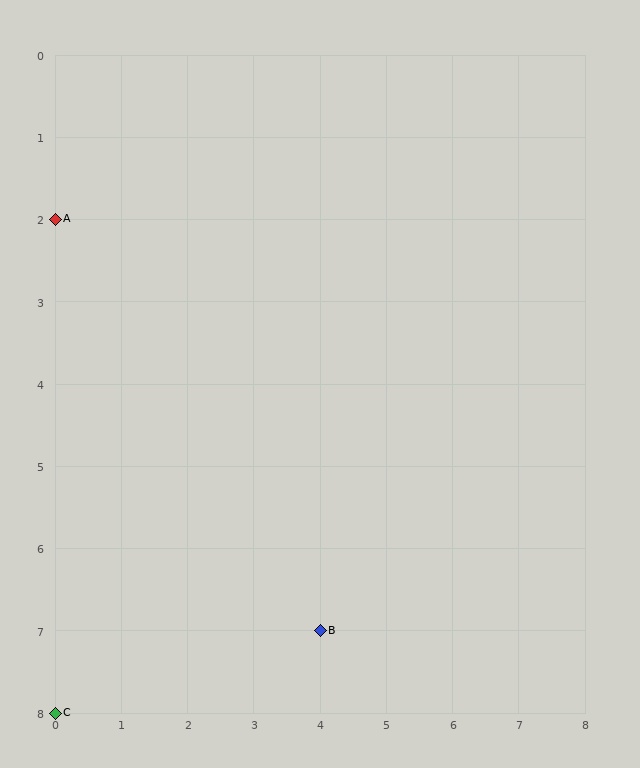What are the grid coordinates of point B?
Point B is at grid coordinates (4, 7).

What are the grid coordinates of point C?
Point C is at grid coordinates (0, 8).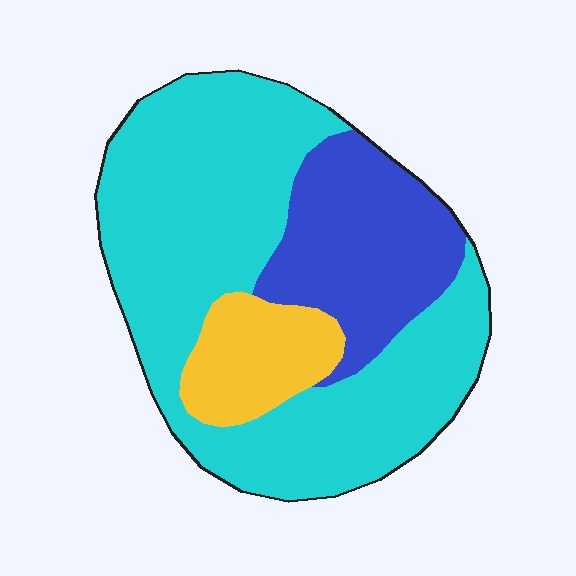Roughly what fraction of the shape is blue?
Blue covers roughly 25% of the shape.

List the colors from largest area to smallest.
From largest to smallest: cyan, blue, yellow.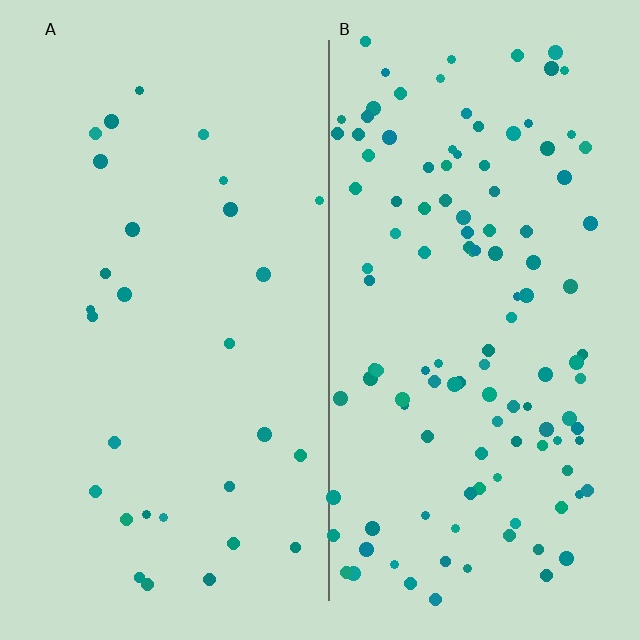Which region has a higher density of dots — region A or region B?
B (the right).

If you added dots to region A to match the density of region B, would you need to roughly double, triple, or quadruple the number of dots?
Approximately quadruple.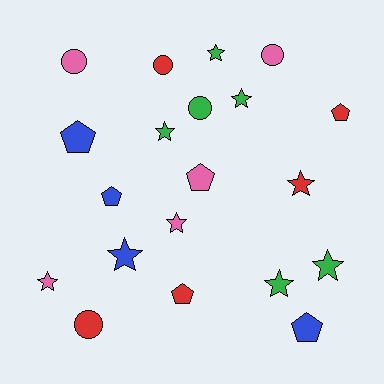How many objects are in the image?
There are 20 objects.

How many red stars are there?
There is 1 red star.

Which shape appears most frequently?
Star, with 9 objects.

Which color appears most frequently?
Green, with 6 objects.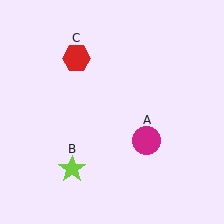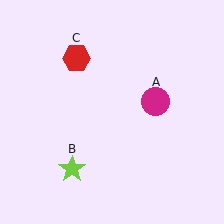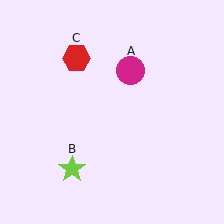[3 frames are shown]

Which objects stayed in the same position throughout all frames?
Lime star (object B) and red hexagon (object C) remained stationary.